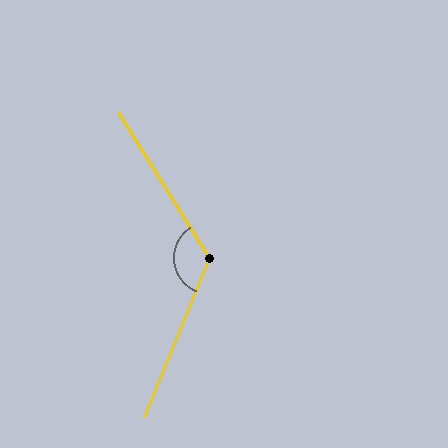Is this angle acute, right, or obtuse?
It is obtuse.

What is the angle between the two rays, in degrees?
Approximately 126 degrees.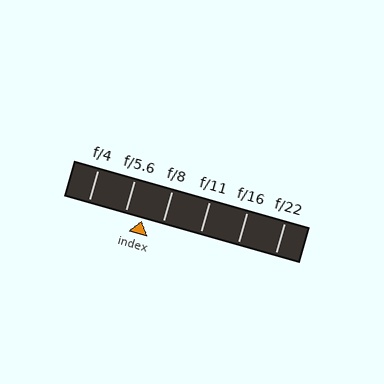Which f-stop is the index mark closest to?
The index mark is closest to f/5.6.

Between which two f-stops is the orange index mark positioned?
The index mark is between f/5.6 and f/8.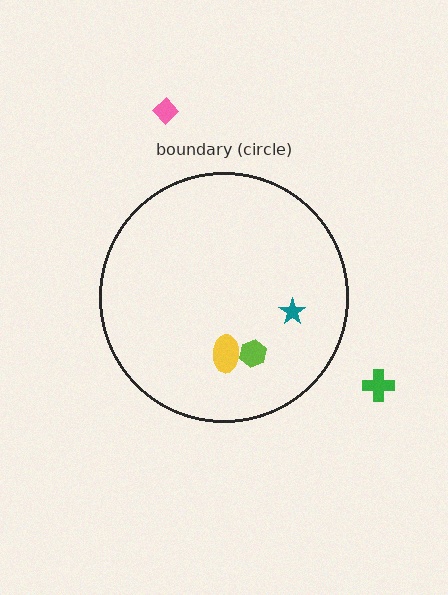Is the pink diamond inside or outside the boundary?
Outside.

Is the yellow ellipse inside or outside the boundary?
Inside.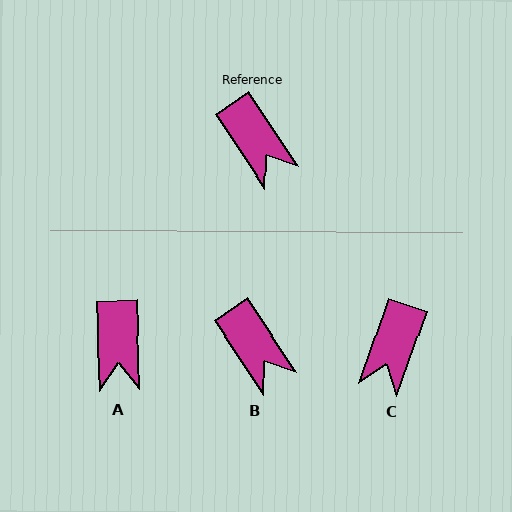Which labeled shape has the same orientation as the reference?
B.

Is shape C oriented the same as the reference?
No, it is off by about 53 degrees.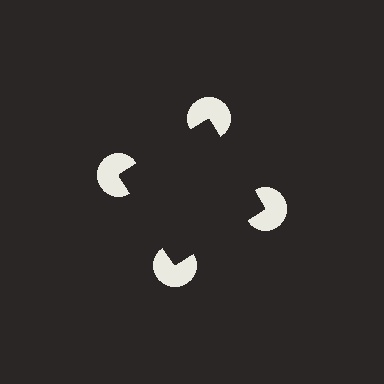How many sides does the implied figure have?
4 sides.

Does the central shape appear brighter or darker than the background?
It typically appears slightly darker than the background, even though no actual brightness change is drawn.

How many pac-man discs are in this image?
There are 4 — one at each vertex of the illusory square.